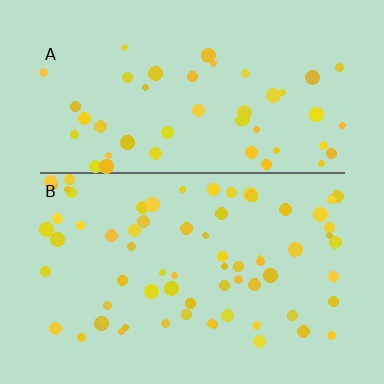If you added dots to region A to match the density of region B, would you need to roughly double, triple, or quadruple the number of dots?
Approximately double.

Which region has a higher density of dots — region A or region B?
B (the bottom).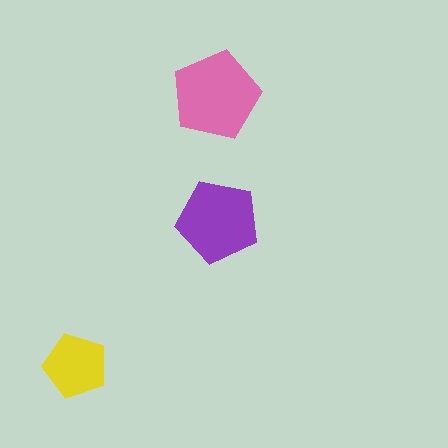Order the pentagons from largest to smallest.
the pink one, the purple one, the yellow one.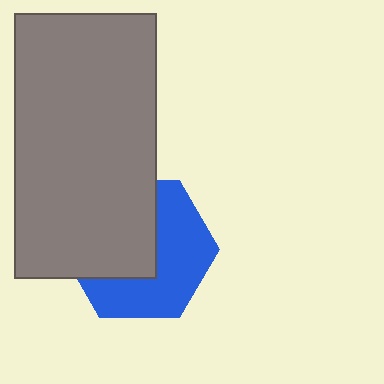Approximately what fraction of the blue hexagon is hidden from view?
Roughly 49% of the blue hexagon is hidden behind the gray rectangle.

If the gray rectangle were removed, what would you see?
You would see the complete blue hexagon.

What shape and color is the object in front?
The object in front is a gray rectangle.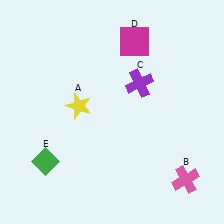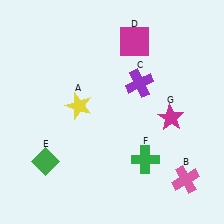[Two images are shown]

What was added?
A green cross (F), a magenta star (G) were added in Image 2.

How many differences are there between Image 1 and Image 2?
There are 2 differences between the two images.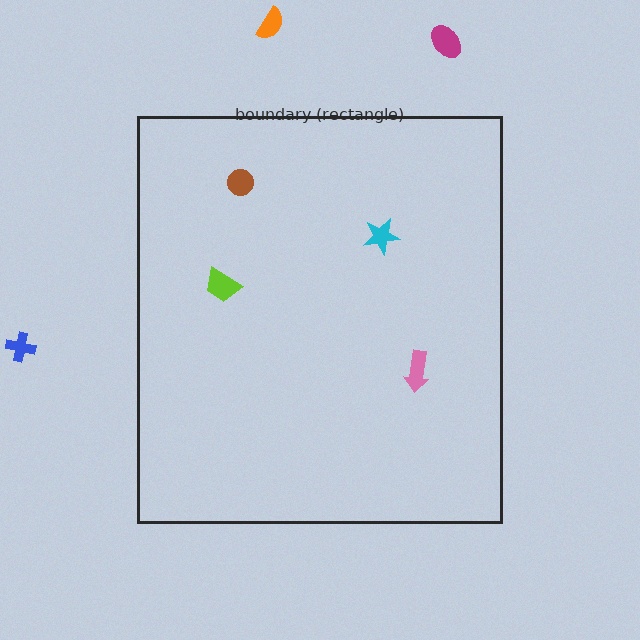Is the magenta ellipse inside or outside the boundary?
Outside.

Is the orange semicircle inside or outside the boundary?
Outside.